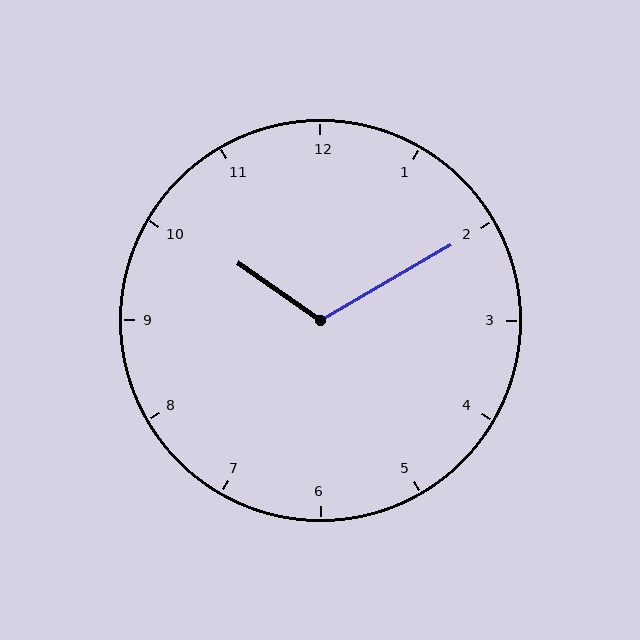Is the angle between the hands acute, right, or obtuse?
It is obtuse.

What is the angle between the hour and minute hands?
Approximately 115 degrees.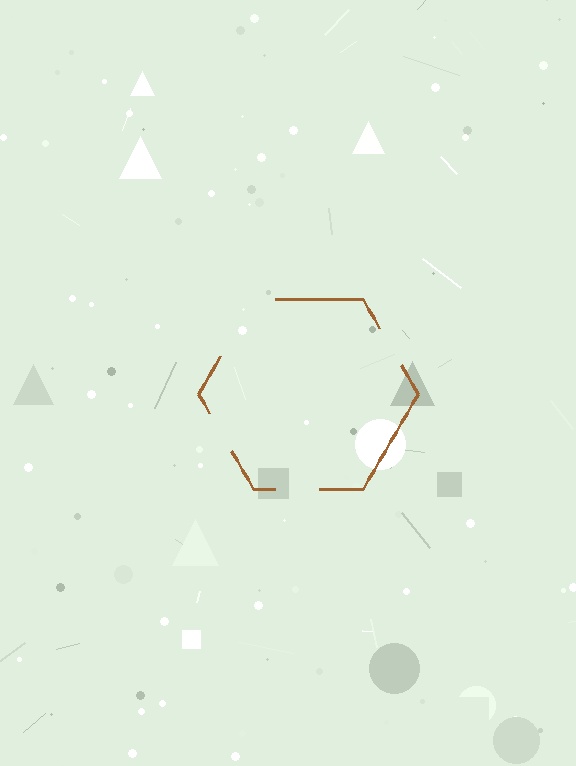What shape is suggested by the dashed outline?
The dashed outline suggests a hexagon.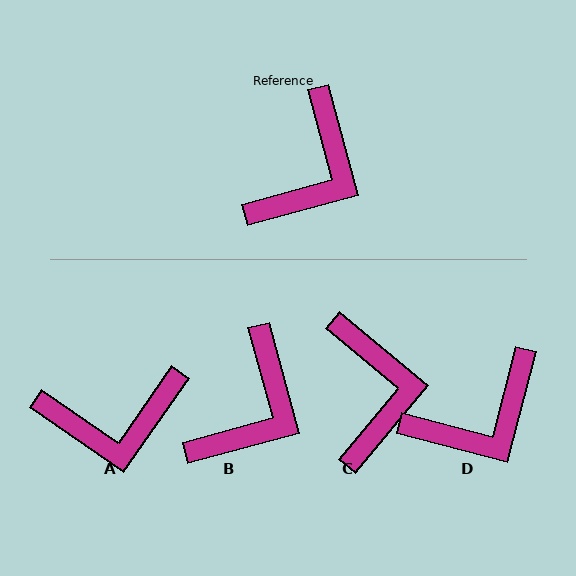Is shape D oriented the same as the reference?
No, it is off by about 30 degrees.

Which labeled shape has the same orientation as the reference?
B.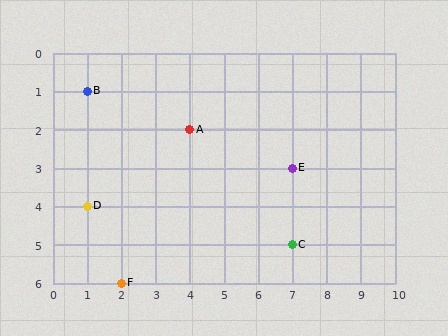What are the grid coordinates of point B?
Point B is at grid coordinates (1, 1).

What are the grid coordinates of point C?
Point C is at grid coordinates (7, 5).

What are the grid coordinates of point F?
Point F is at grid coordinates (2, 6).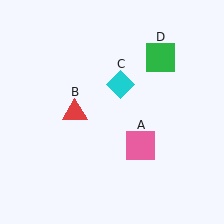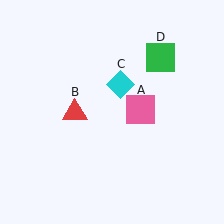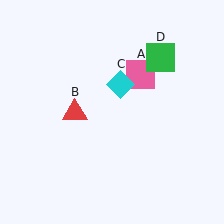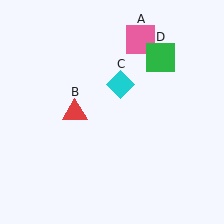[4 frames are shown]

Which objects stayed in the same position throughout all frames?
Red triangle (object B) and cyan diamond (object C) and green square (object D) remained stationary.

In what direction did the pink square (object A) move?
The pink square (object A) moved up.